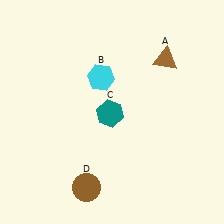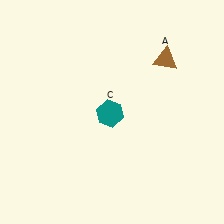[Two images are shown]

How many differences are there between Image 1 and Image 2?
There are 2 differences between the two images.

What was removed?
The brown circle (D), the cyan hexagon (B) were removed in Image 2.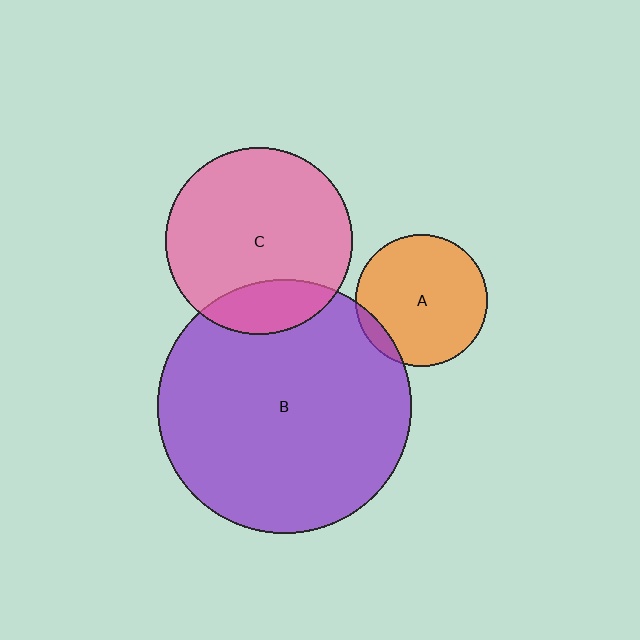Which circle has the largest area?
Circle B (purple).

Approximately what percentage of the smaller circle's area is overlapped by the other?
Approximately 10%.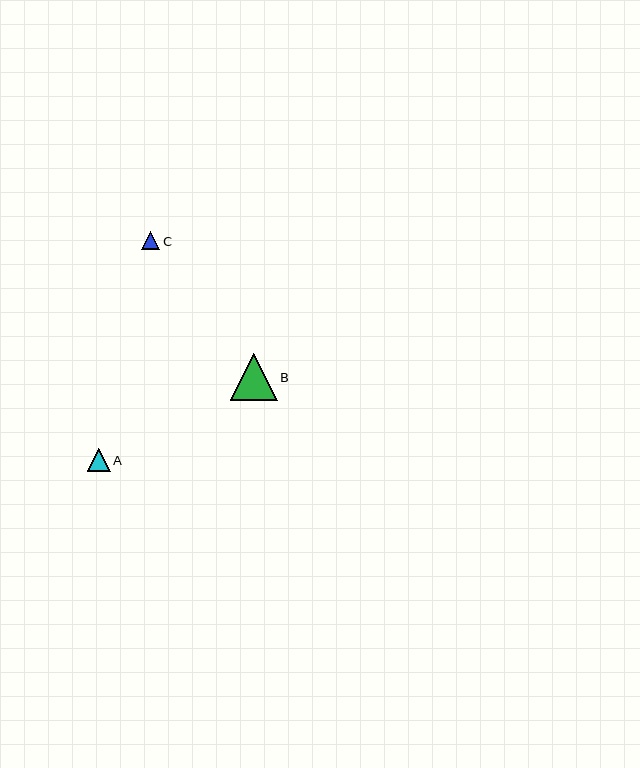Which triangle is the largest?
Triangle B is the largest with a size of approximately 47 pixels.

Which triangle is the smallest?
Triangle C is the smallest with a size of approximately 18 pixels.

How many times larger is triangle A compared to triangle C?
Triangle A is approximately 1.2 times the size of triangle C.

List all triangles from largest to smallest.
From largest to smallest: B, A, C.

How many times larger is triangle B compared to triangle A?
Triangle B is approximately 2.1 times the size of triangle A.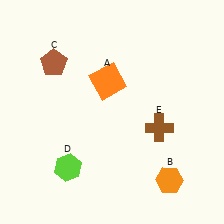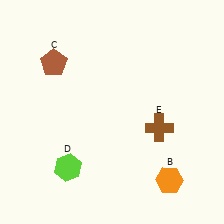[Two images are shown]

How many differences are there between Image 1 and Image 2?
There is 1 difference between the two images.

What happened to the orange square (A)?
The orange square (A) was removed in Image 2. It was in the top-left area of Image 1.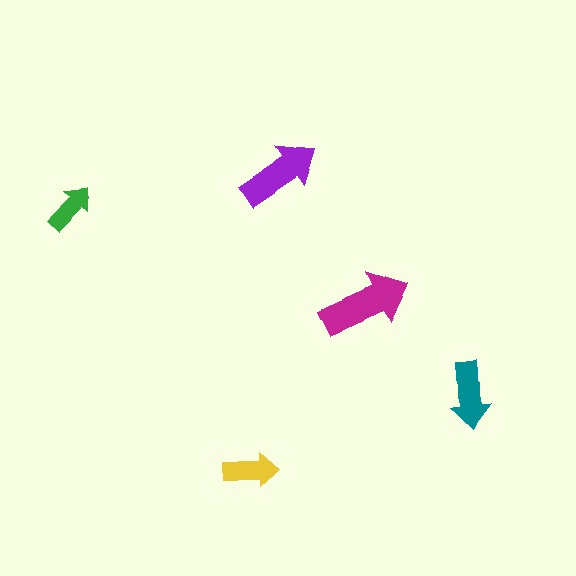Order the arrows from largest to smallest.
the magenta one, the purple one, the teal one, the yellow one, the green one.